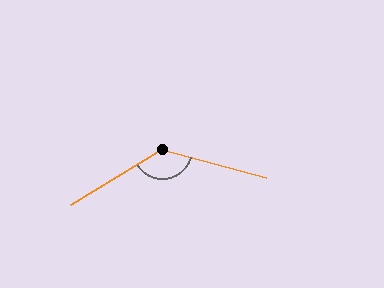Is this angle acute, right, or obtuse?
It is obtuse.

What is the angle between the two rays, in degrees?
Approximately 133 degrees.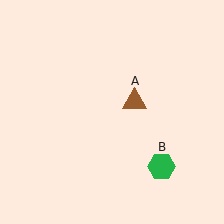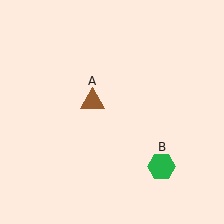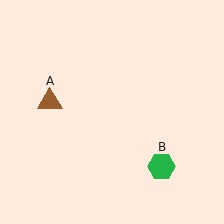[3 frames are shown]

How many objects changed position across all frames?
1 object changed position: brown triangle (object A).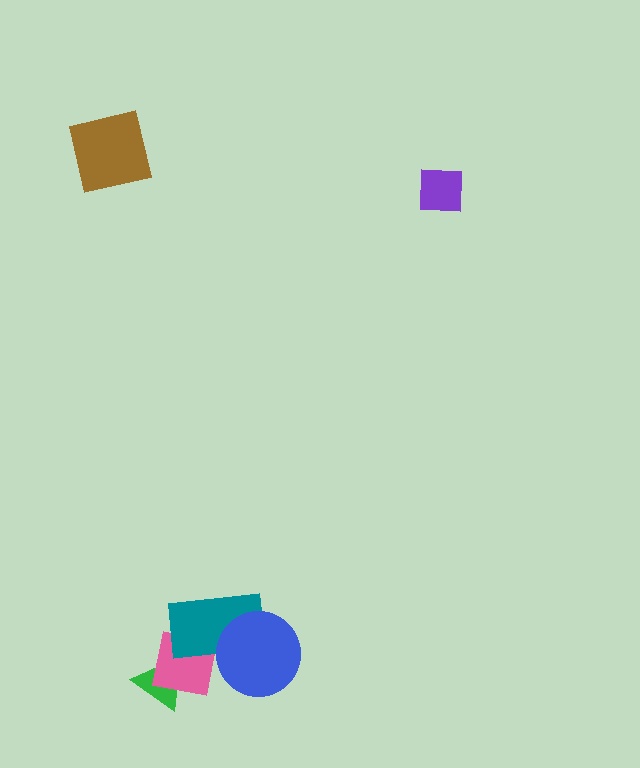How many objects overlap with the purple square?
0 objects overlap with the purple square.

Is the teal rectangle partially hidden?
Yes, it is partially covered by another shape.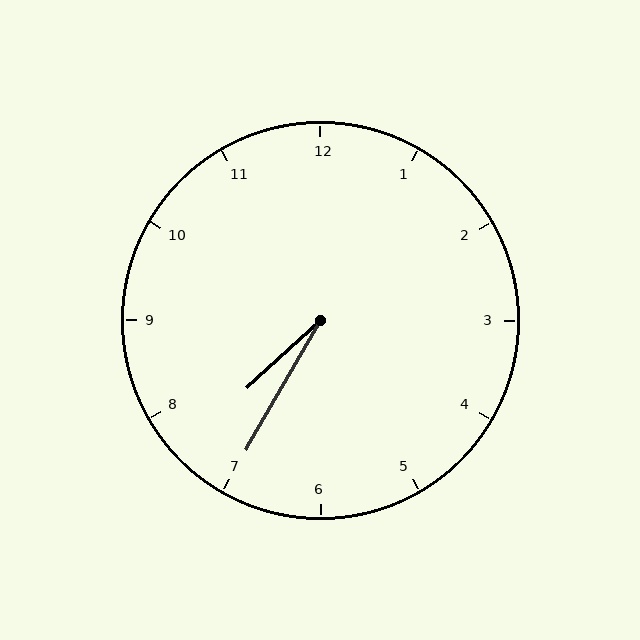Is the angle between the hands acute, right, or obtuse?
It is acute.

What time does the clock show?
7:35.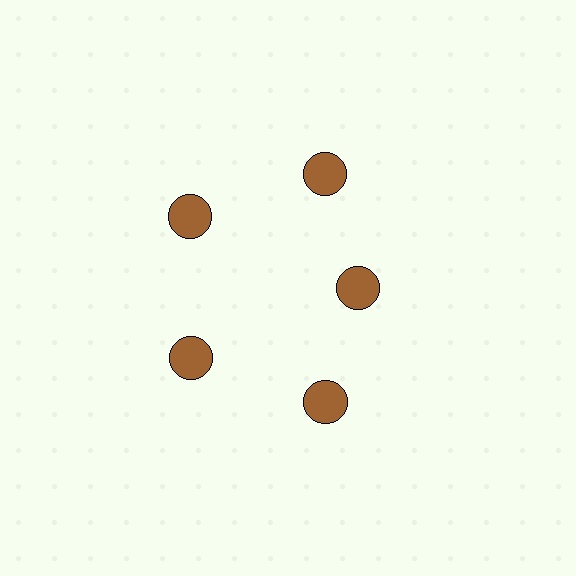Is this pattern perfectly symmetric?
No. The 5 brown circles are arranged in a ring, but one element near the 3 o'clock position is pulled inward toward the center, breaking the 5-fold rotational symmetry.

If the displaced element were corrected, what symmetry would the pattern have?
It would have 5-fold rotational symmetry — the pattern would map onto itself every 72 degrees.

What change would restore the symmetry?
The symmetry would be restored by moving it outward, back onto the ring so that all 5 circles sit at equal angles and equal distance from the center.